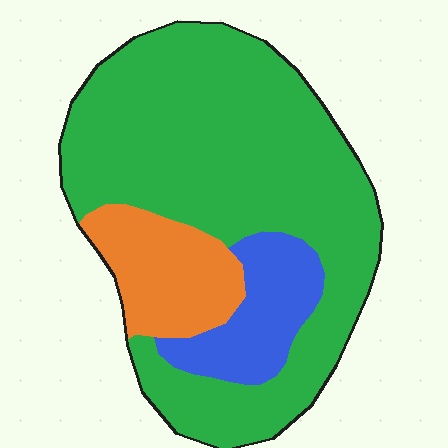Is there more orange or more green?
Green.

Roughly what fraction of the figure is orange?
Orange covers around 15% of the figure.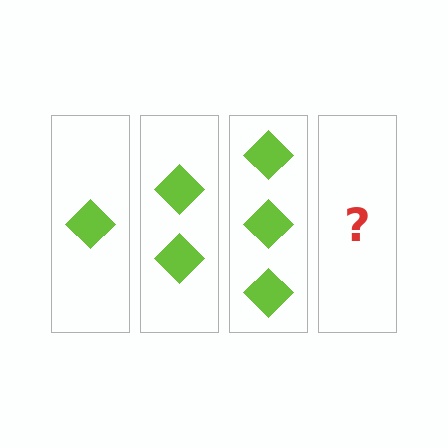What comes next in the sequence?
The next element should be 4 diamonds.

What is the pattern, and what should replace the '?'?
The pattern is that each step adds one more diamond. The '?' should be 4 diamonds.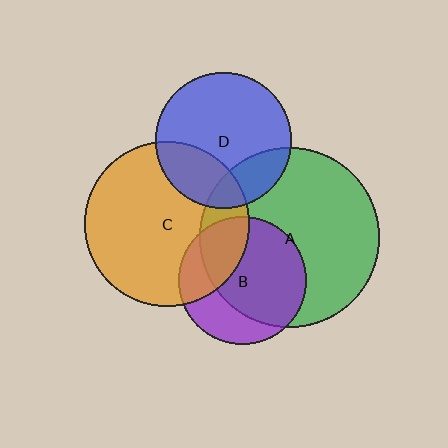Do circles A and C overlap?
Yes.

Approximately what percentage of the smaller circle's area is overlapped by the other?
Approximately 20%.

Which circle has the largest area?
Circle A (green).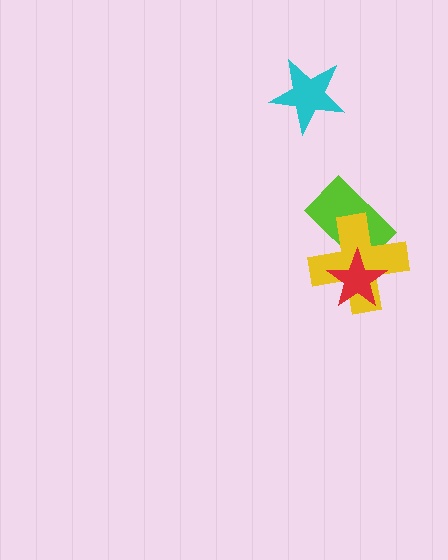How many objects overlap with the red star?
2 objects overlap with the red star.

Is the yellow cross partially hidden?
Yes, it is partially covered by another shape.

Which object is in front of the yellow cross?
The red star is in front of the yellow cross.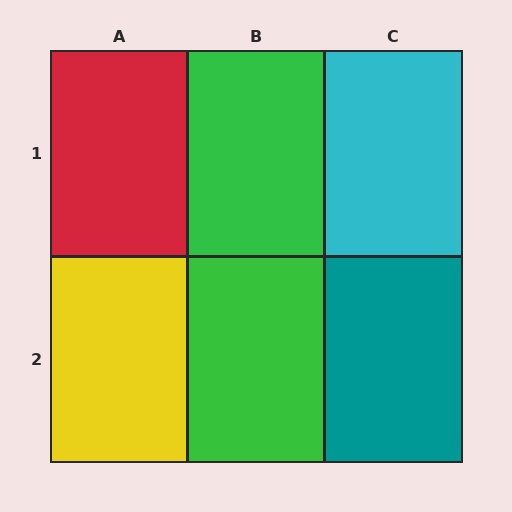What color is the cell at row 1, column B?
Green.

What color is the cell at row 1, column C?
Cyan.